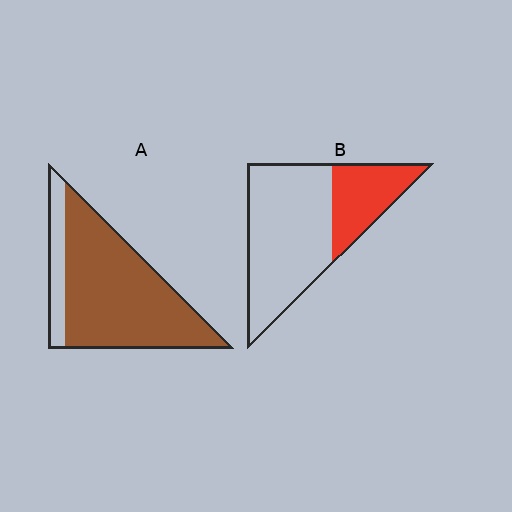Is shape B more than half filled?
No.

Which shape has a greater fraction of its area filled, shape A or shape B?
Shape A.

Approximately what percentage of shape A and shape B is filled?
A is approximately 85% and B is approximately 30%.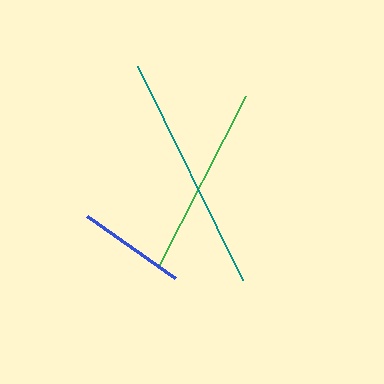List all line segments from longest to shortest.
From longest to shortest: teal, green, blue.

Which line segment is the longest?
The teal line is the longest at approximately 238 pixels.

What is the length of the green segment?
The green segment is approximately 191 pixels long.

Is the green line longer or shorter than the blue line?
The green line is longer than the blue line.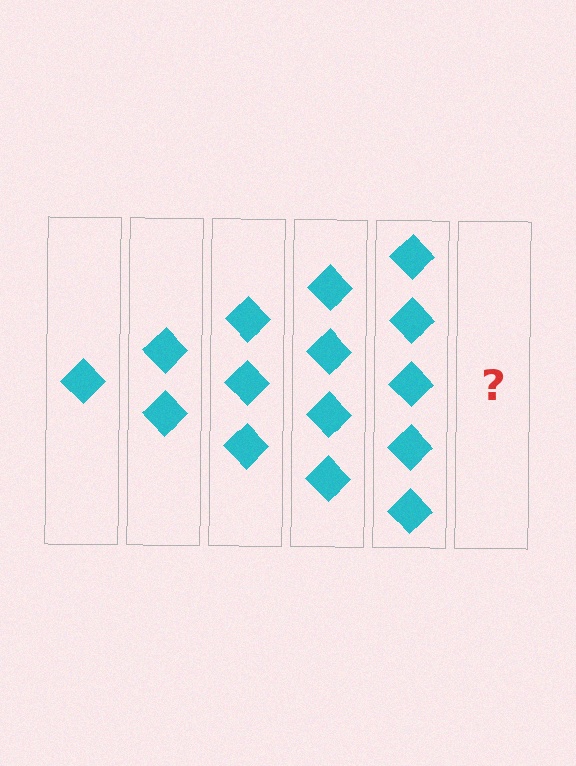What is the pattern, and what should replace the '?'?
The pattern is that each step adds one more diamond. The '?' should be 6 diamonds.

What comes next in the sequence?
The next element should be 6 diamonds.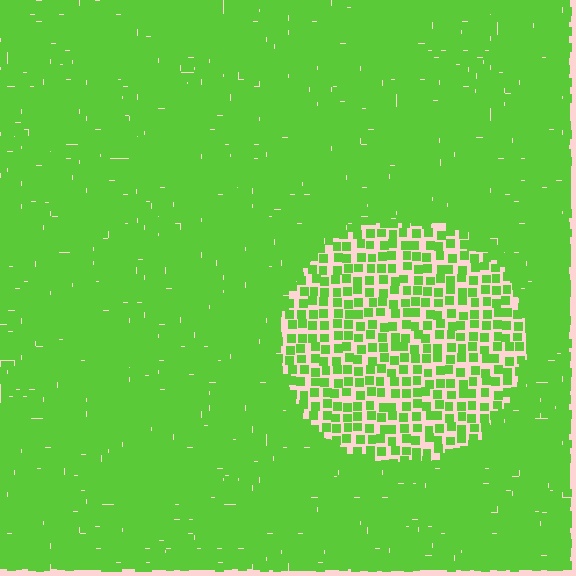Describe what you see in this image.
The image contains small lime elements arranged at two different densities. A circle-shaped region is visible where the elements are less densely packed than the surrounding area.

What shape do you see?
I see a circle.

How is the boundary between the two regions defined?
The boundary is defined by a change in element density (approximately 2.5x ratio). All elements are the same color, size, and shape.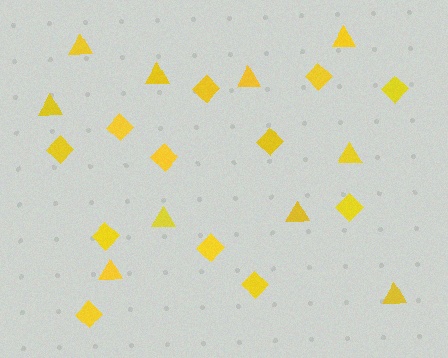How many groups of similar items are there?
There are 2 groups: one group of diamonds (12) and one group of triangles (10).